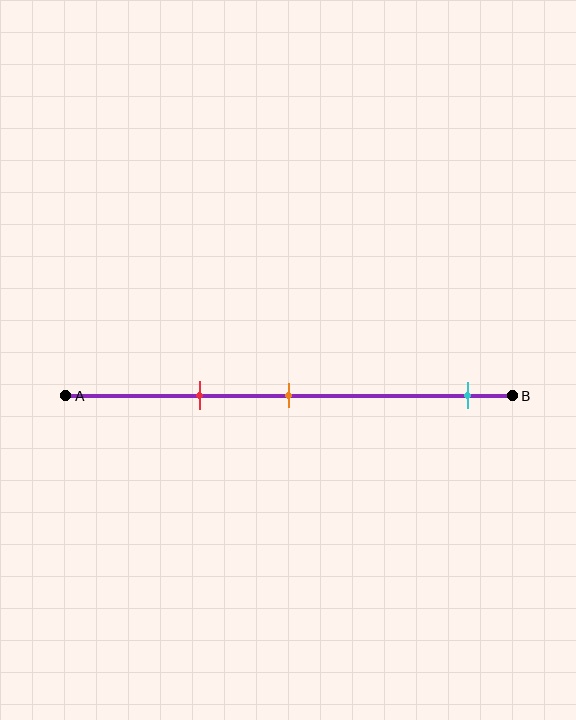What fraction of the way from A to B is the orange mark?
The orange mark is approximately 50% (0.5) of the way from A to B.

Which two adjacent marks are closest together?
The red and orange marks are the closest adjacent pair.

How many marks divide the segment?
There are 3 marks dividing the segment.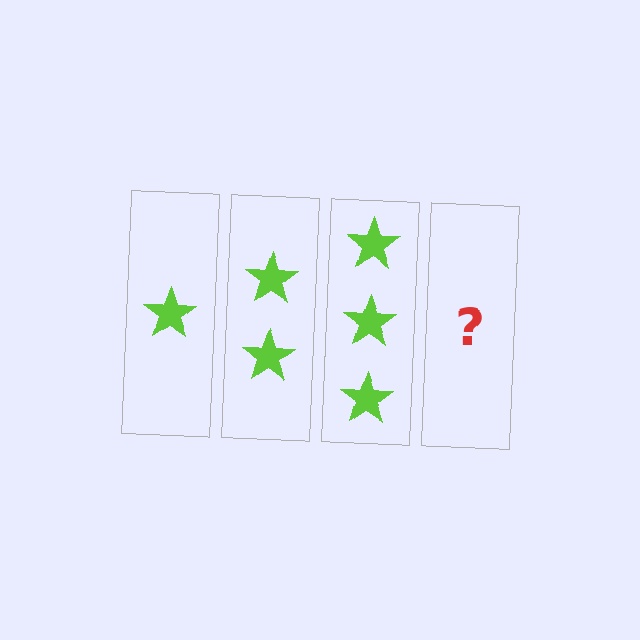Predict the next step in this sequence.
The next step is 4 stars.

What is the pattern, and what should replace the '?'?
The pattern is that each step adds one more star. The '?' should be 4 stars.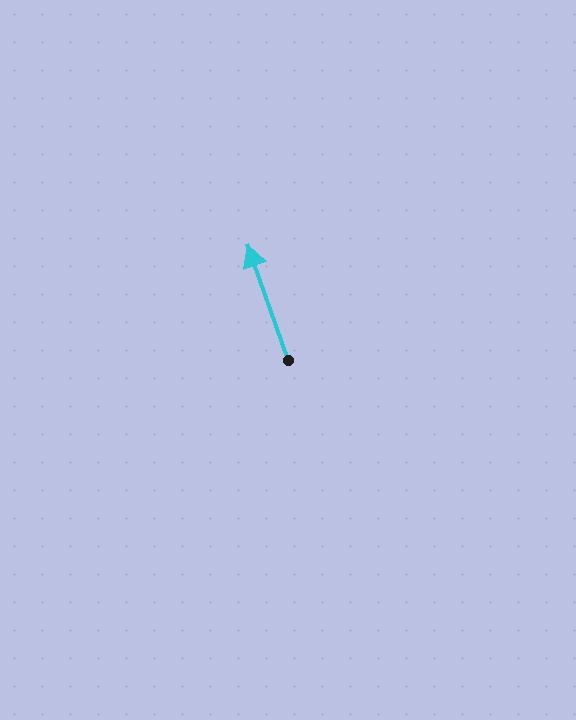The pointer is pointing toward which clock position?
Roughly 11 o'clock.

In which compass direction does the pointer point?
North.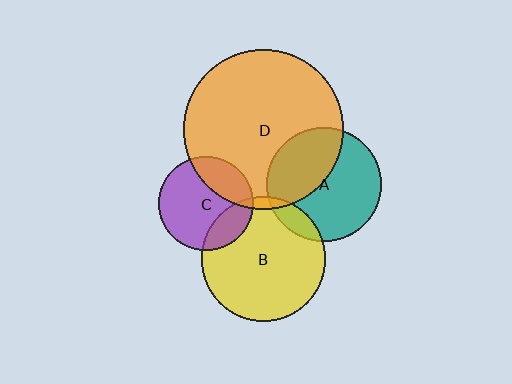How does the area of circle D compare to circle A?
Approximately 1.9 times.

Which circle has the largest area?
Circle D (orange).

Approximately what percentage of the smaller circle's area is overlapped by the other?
Approximately 5%.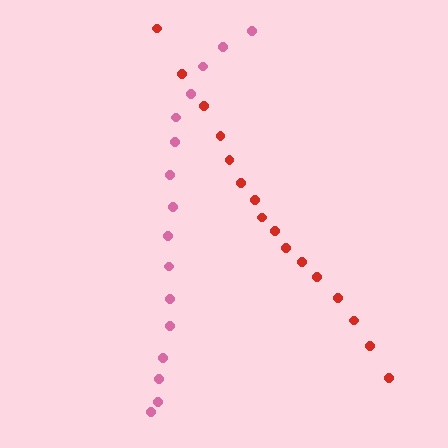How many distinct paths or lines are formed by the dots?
There are 2 distinct paths.